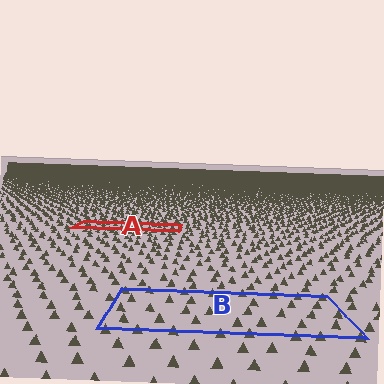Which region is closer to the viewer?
Region B is closer. The texture elements there are larger and more spread out.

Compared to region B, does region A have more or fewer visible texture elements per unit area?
Region A has more texture elements per unit area — they are packed more densely because it is farther away.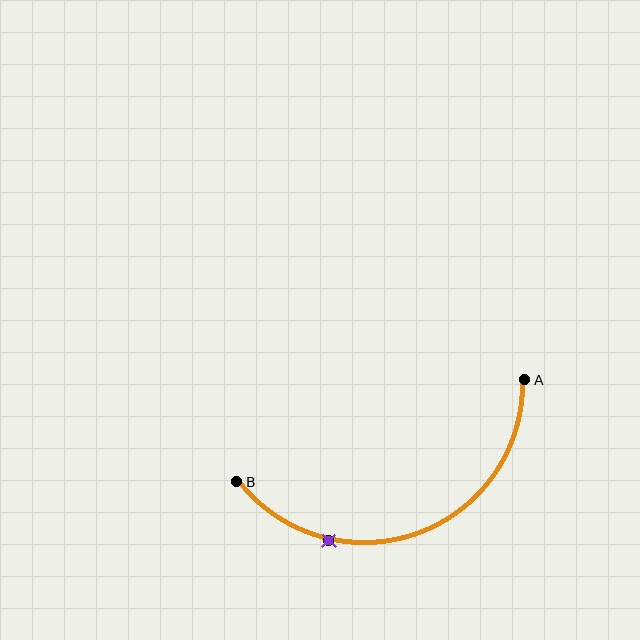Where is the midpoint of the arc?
The arc midpoint is the point on the curve farthest from the straight line joining A and B. It sits below that line.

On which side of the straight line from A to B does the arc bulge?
The arc bulges below the straight line connecting A and B.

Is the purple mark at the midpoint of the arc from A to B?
No. The purple mark lies on the arc but is closer to endpoint B. The arc midpoint would be at the point on the curve equidistant along the arc from both A and B.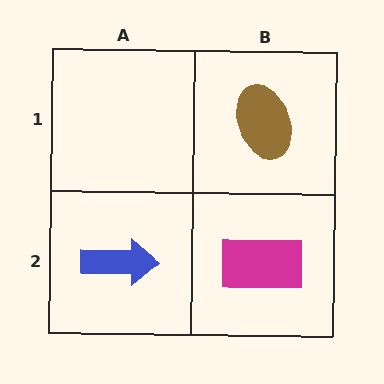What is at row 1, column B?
A brown ellipse.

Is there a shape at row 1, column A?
No, that cell is empty.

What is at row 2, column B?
A magenta rectangle.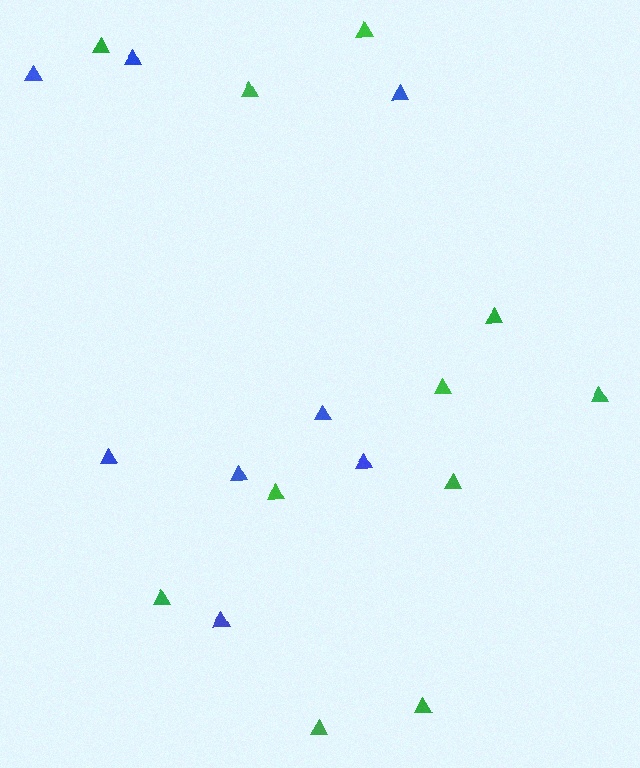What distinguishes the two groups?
There are 2 groups: one group of green triangles (11) and one group of blue triangles (8).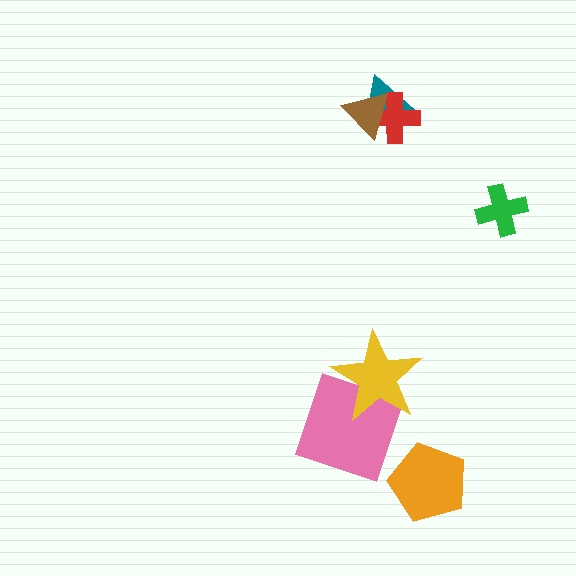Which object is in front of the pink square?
The yellow star is in front of the pink square.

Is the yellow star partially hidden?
No, no other shape covers it.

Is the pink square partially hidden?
Yes, it is partially covered by another shape.